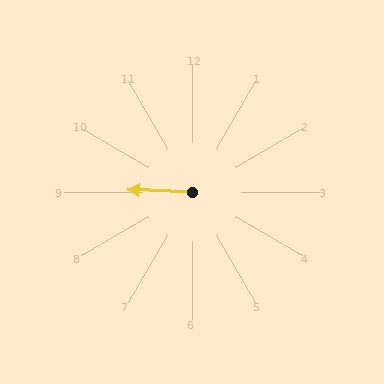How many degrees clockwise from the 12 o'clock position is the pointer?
Approximately 272 degrees.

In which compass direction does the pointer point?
West.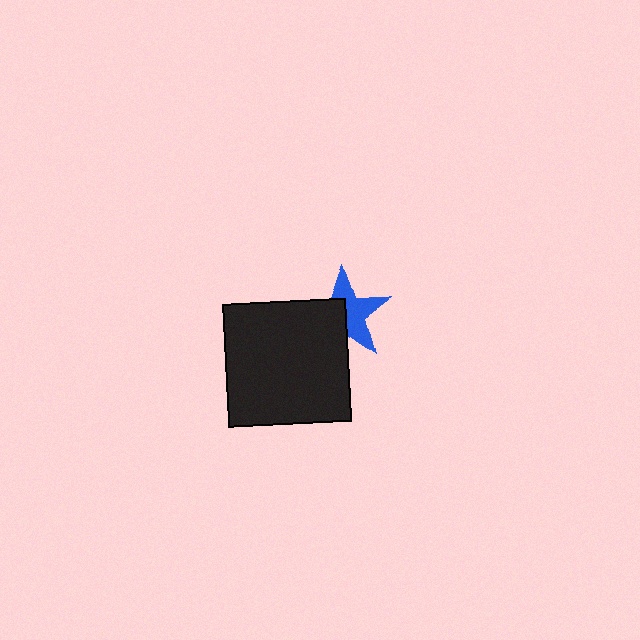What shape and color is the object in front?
The object in front is a black square.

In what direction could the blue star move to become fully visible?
The blue star could move toward the upper-right. That would shift it out from behind the black square entirely.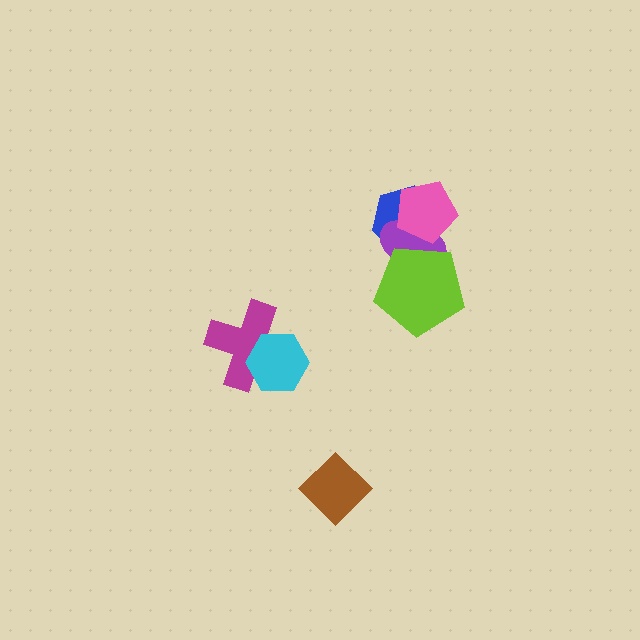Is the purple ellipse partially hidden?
Yes, it is partially covered by another shape.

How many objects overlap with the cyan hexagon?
1 object overlaps with the cyan hexagon.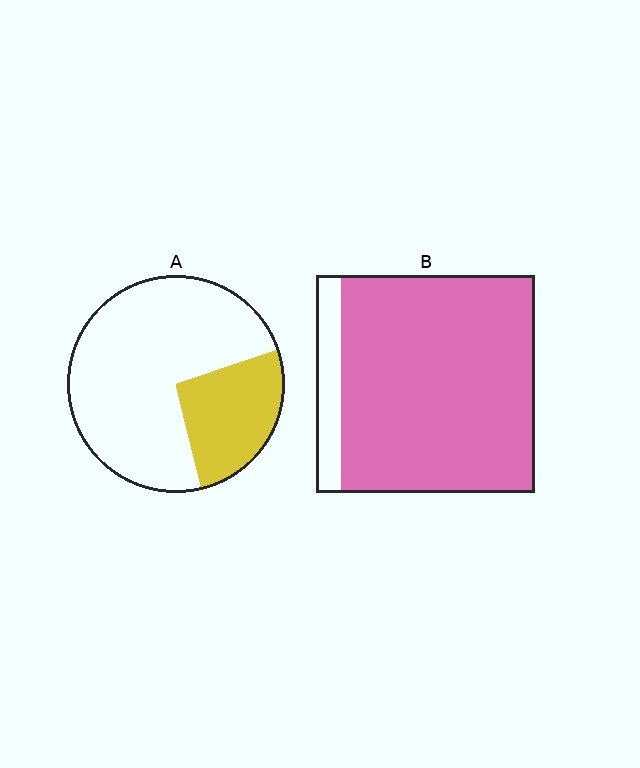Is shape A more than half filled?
No.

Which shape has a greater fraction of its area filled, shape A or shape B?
Shape B.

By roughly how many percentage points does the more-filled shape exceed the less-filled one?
By roughly 60 percentage points (B over A).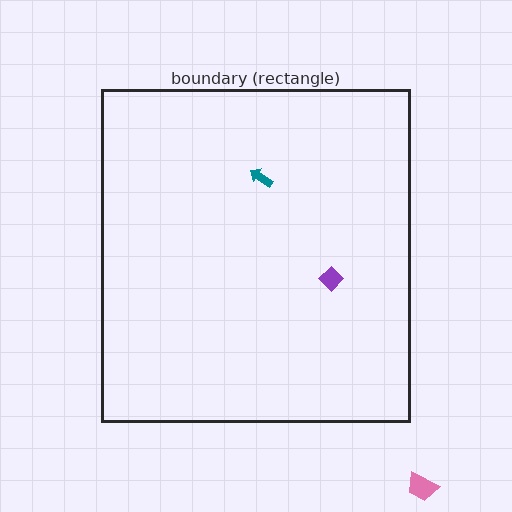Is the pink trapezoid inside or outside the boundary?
Outside.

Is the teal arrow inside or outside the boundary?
Inside.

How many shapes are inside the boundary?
2 inside, 1 outside.